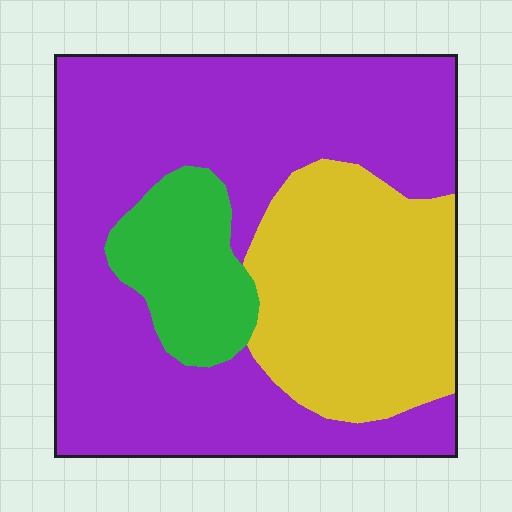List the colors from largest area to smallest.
From largest to smallest: purple, yellow, green.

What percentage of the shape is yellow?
Yellow takes up about one quarter (1/4) of the shape.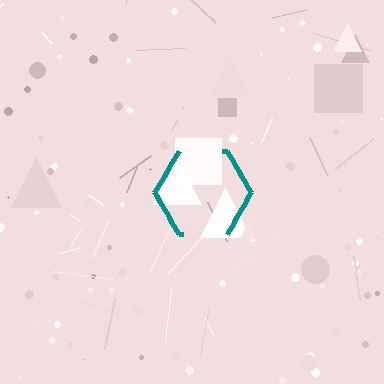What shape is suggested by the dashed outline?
The dashed outline suggests a hexagon.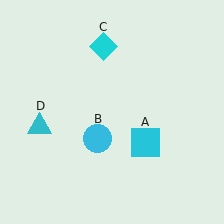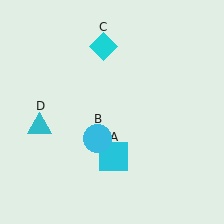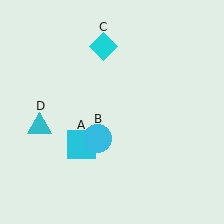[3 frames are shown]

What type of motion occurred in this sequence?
The cyan square (object A) rotated clockwise around the center of the scene.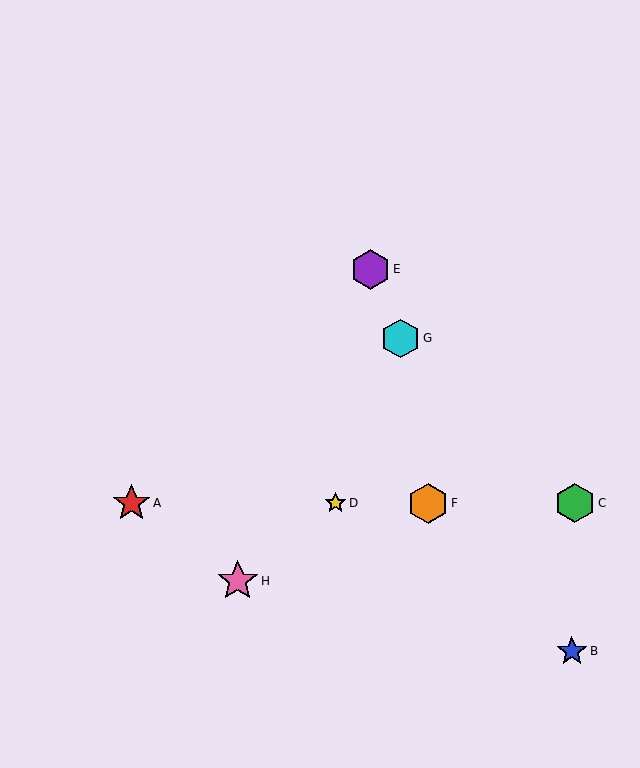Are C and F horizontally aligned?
Yes, both are at y≈503.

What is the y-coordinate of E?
Object E is at y≈269.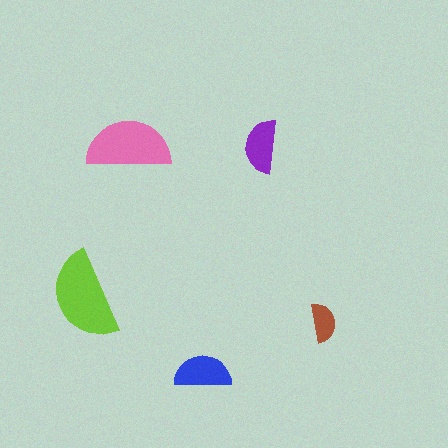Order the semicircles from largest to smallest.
the lime one, the pink one, the blue one, the purple one, the brown one.